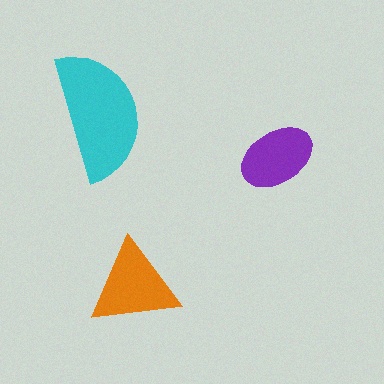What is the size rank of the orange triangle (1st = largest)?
2nd.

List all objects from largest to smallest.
The cyan semicircle, the orange triangle, the purple ellipse.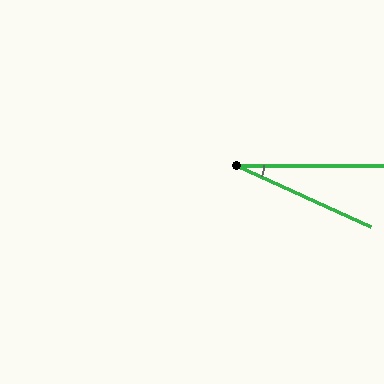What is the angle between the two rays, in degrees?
Approximately 25 degrees.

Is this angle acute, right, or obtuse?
It is acute.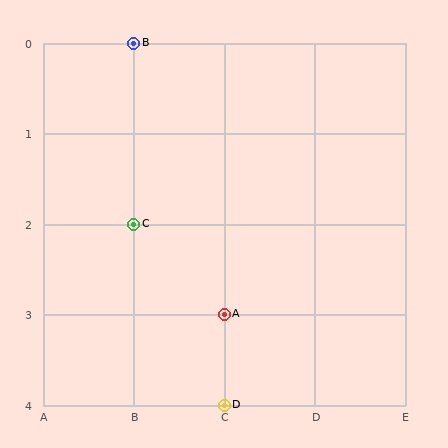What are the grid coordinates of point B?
Point B is at grid coordinates (B, 0).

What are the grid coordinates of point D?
Point D is at grid coordinates (C, 4).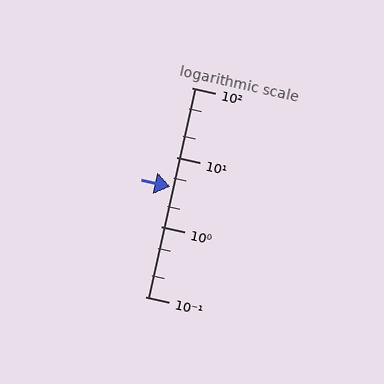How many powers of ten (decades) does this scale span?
The scale spans 3 decades, from 0.1 to 100.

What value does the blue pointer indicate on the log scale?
The pointer indicates approximately 3.8.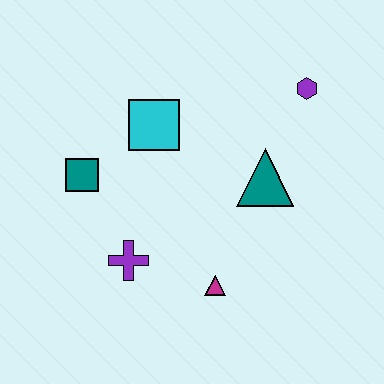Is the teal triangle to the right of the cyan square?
Yes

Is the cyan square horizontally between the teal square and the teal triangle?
Yes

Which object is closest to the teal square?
The cyan square is closest to the teal square.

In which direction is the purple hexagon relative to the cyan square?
The purple hexagon is to the right of the cyan square.